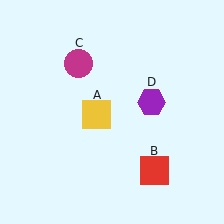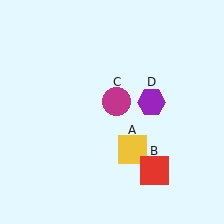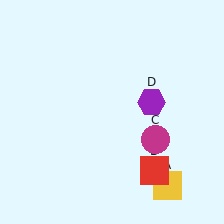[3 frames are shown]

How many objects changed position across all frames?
2 objects changed position: yellow square (object A), magenta circle (object C).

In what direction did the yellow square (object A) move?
The yellow square (object A) moved down and to the right.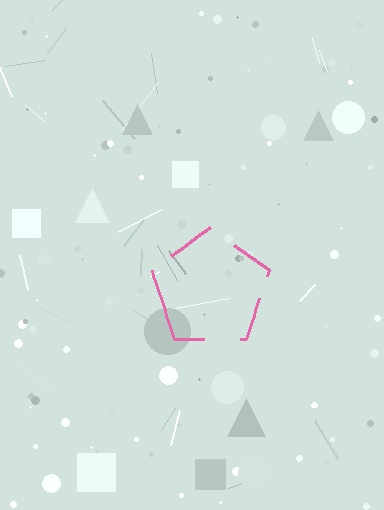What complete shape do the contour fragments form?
The contour fragments form a pentagon.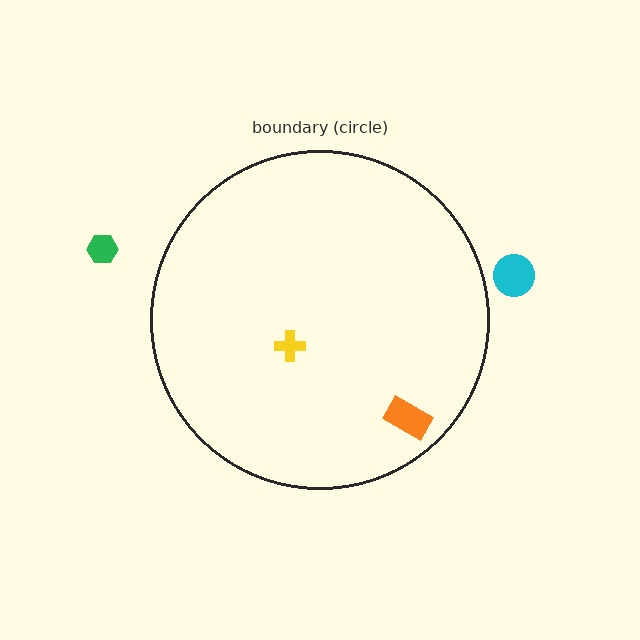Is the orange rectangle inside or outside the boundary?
Inside.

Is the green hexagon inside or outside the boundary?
Outside.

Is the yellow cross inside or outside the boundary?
Inside.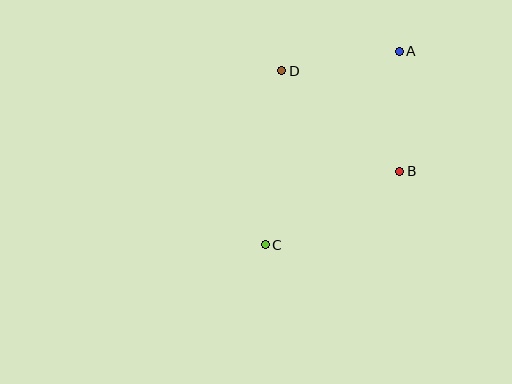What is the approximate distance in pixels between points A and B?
The distance between A and B is approximately 120 pixels.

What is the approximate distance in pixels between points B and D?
The distance between B and D is approximately 155 pixels.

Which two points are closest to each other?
Points A and D are closest to each other.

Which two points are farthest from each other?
Points A and C are farthest from each other.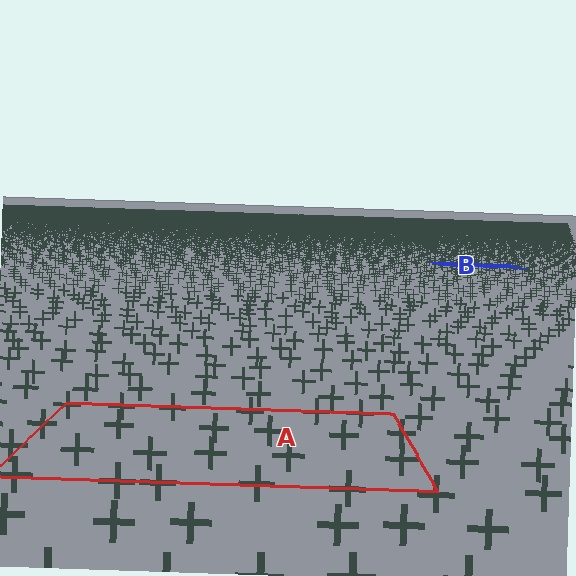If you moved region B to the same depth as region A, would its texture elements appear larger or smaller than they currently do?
They would appear larger. At a closer depth, the same texture elements are projected at a bigger on-screen size.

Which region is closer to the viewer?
Region A is closer. The texture elements there are larger and more spread out.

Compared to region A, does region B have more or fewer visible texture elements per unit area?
Region B has more texture elements per unit area — they are packed more densely because it is farther away.